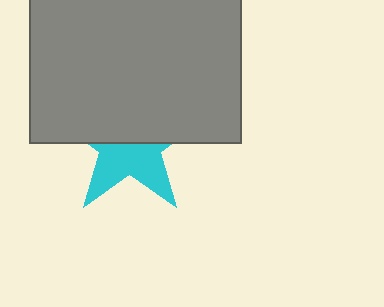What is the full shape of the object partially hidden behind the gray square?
The partially hidden object is a cyan star.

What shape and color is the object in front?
The object in front is a gray square.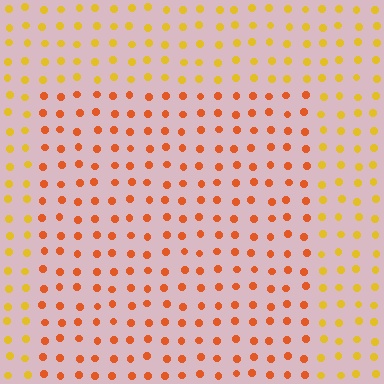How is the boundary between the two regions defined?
The boundary is defined purely by a slight shift in hue (about 33 degrees). Spacing, size, and orientation are identical on both sides.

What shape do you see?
I see a rectangle.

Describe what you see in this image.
The image is filled with small yellow elements in a uniform arrangement. A rectangle-shaped region is visible where the elements are tinted to a slightly different hue, forming a subtle color boundary.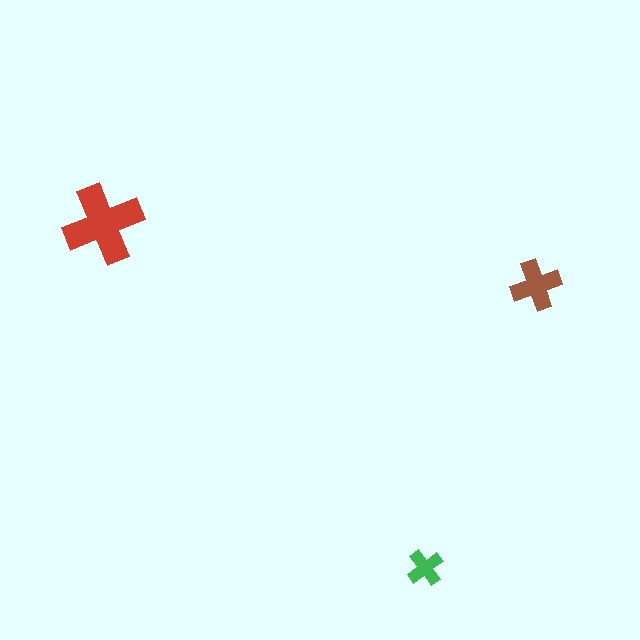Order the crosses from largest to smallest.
the red one, the brown one, the green one.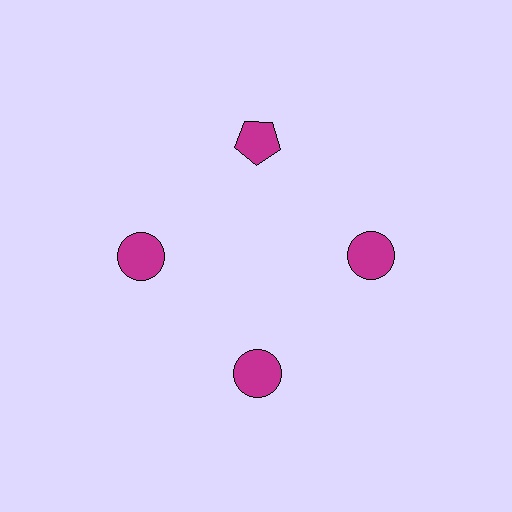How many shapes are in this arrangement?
There are 4 shapes arranged in a ring pattern.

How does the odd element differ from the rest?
It has a different shape: pentagon instead of circle.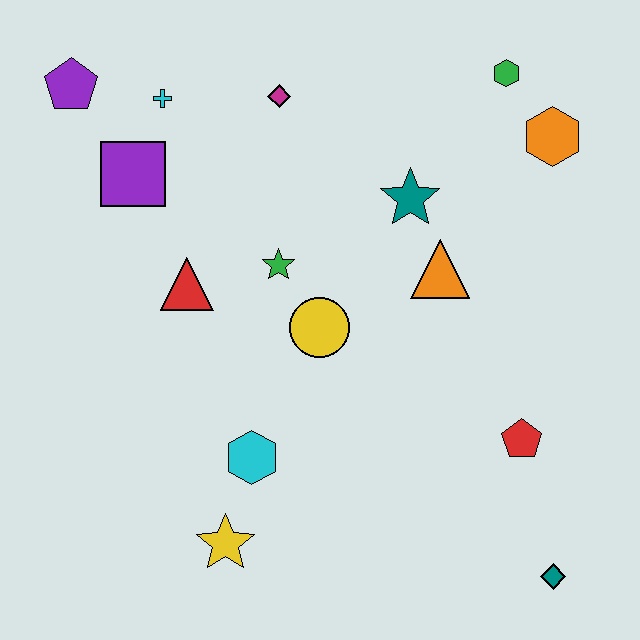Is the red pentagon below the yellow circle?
Yes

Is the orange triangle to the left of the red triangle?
No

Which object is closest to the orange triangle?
The teal star is closest to the orange triangle.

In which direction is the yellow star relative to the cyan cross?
The yellow star is below the cyan cross.